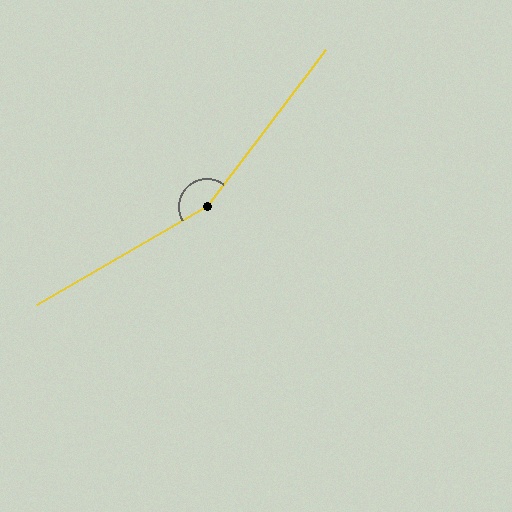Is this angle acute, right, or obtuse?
It is obtuse.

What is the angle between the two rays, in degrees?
Approximately 157 degrees.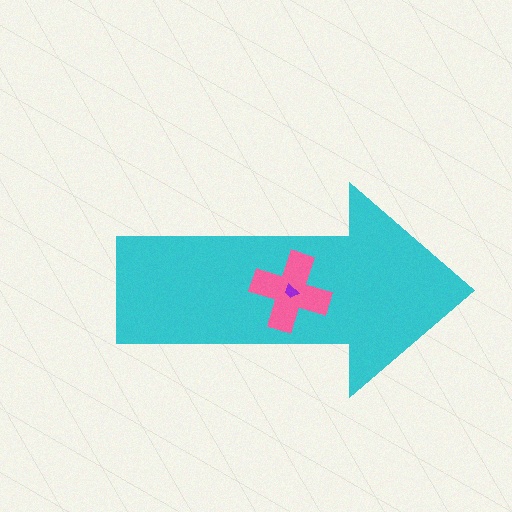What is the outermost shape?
The cyan arrow.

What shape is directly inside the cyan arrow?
The pink cross.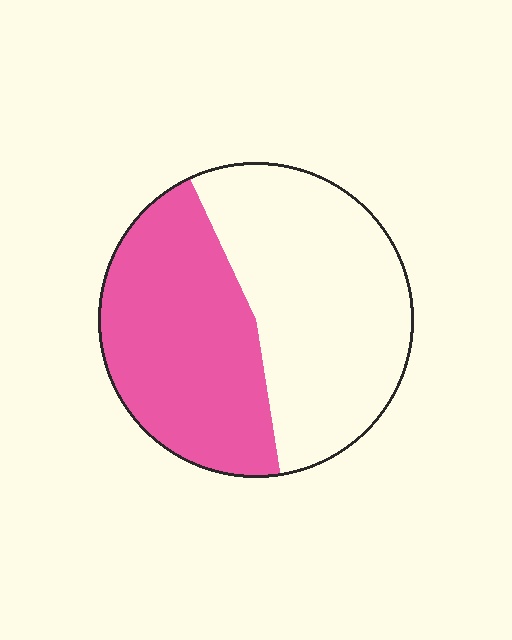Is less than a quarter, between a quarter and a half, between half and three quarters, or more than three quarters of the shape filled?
Between a quarter and a half.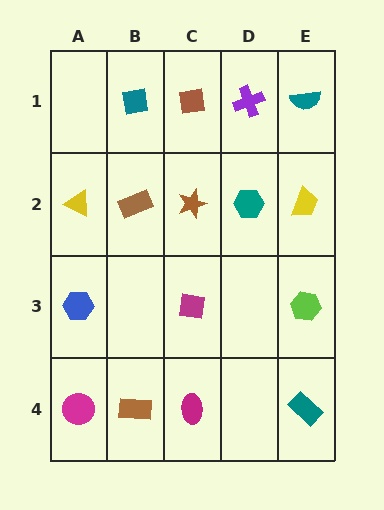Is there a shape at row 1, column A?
No, that cell is empty.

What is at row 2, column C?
A brown star.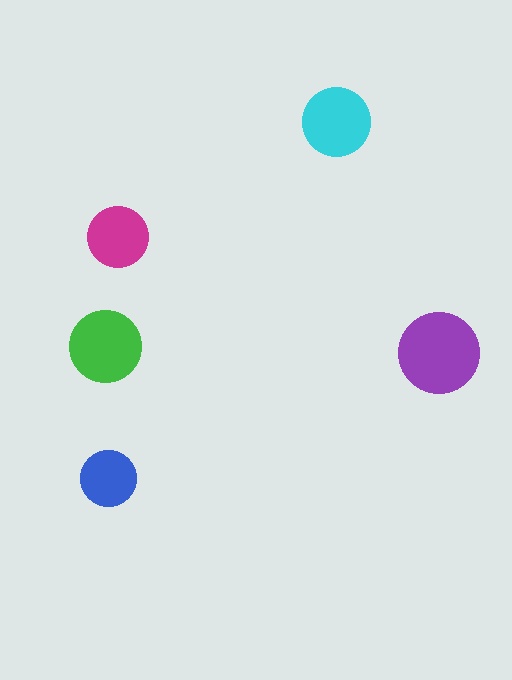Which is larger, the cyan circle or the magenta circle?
The cyan one.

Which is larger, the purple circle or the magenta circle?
The purple one.